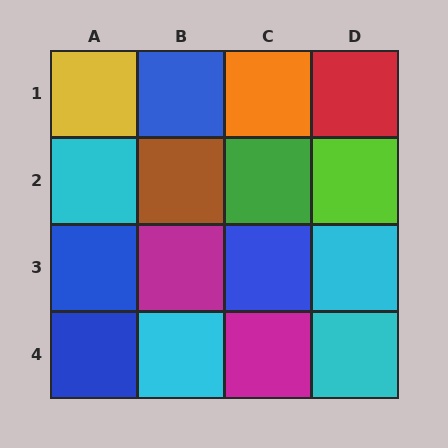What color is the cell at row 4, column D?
Cyan.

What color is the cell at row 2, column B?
Brown.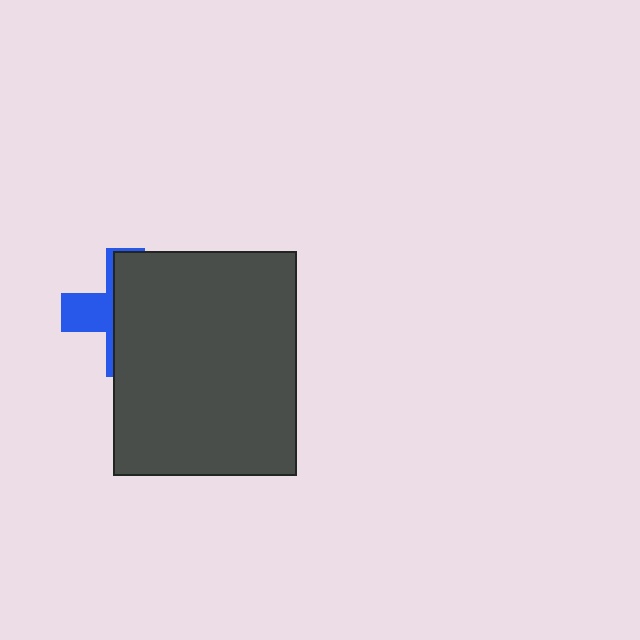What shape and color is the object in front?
The object in front is a dark gray rectangle.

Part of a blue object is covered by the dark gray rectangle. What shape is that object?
It is a cross.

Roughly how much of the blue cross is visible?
A small part of it is visible (roughly 33%).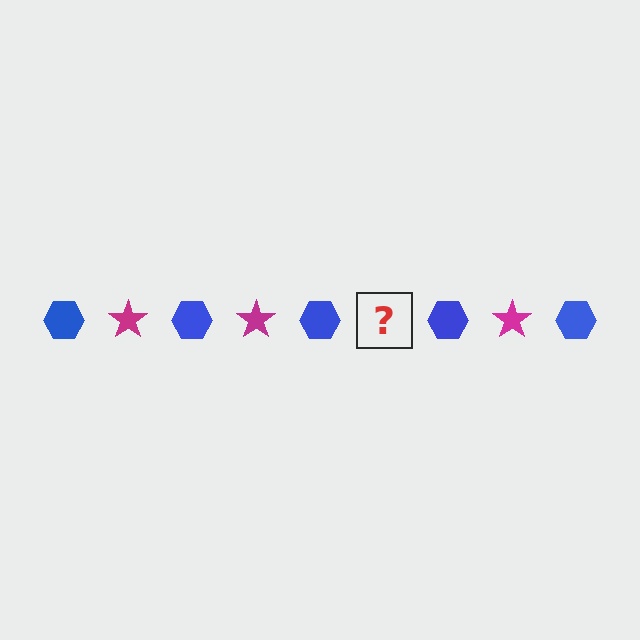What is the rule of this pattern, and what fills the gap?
The rule is that the pattern alternates between blue hexagon and magenta star. The gap should be filled with a magenta star.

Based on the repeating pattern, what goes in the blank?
The blank should be a magenta star.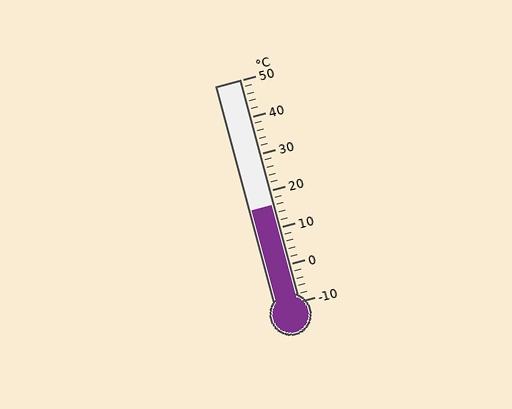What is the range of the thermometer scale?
The thermometer scale ranges from -10°C to 50°C.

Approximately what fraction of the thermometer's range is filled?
The thermometer is filled to approximately 45% of its range.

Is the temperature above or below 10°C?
The temperature is above 10°C.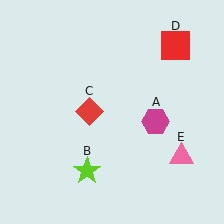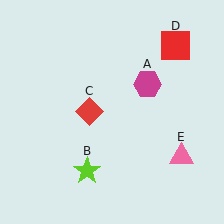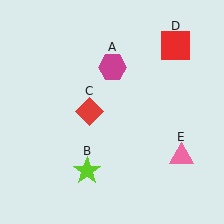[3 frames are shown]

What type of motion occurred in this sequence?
The magenta hexagon (object A) rotated counterclockwise around the center of the scene.